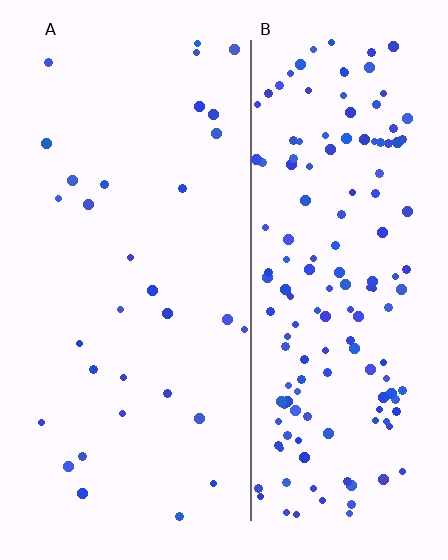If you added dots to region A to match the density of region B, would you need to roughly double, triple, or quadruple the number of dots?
Approximately quadruple.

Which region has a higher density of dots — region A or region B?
B (the right).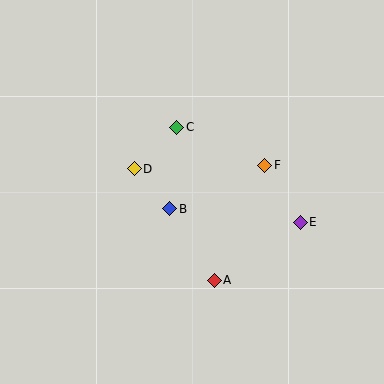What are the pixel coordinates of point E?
Point E is at (300, 222).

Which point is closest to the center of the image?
Point B at (170, 209) is closest to the center.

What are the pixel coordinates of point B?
Point B is at (170, 209).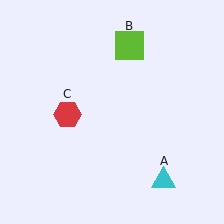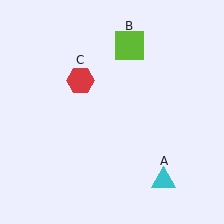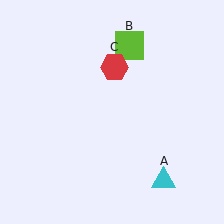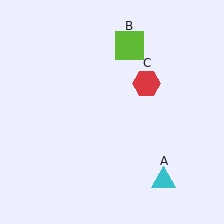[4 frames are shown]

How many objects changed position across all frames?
1 object changed position: red hexagon (object C).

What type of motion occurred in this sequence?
The red hexagon (object C) rotated clockwise around the center of the scene.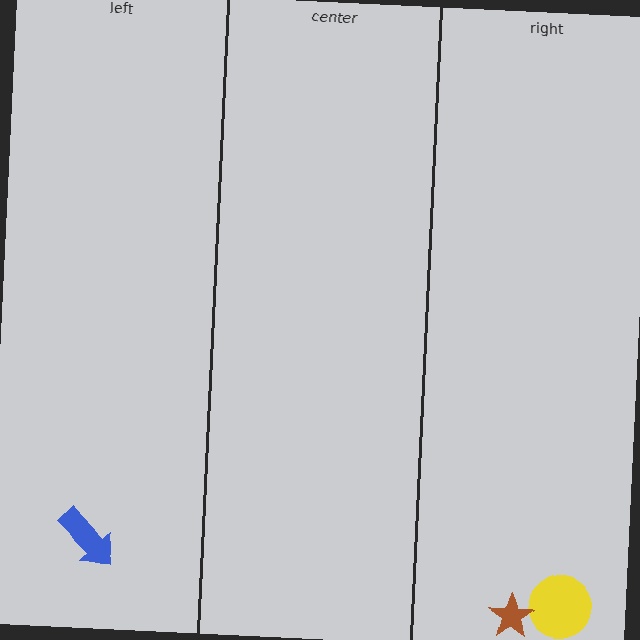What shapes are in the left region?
The blue arrow.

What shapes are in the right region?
The yellow circle, the brown star.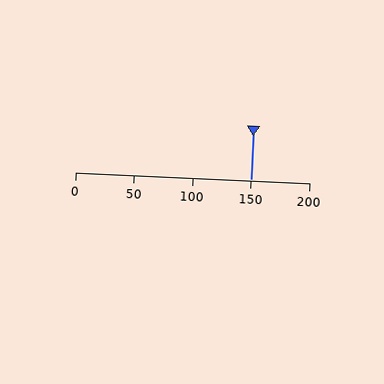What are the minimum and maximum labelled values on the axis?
The axis runs from 0 to 200.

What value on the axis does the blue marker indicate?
The marker indicates approximately 150.